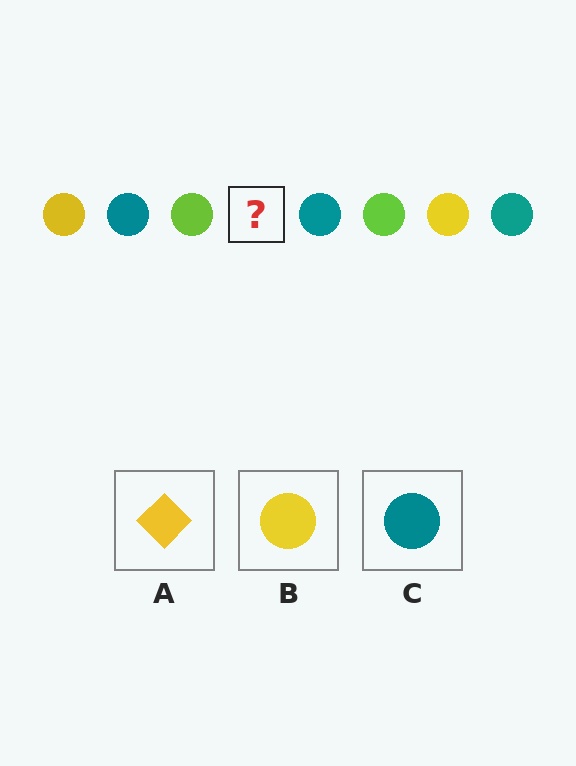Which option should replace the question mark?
Option B.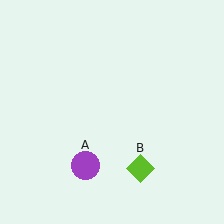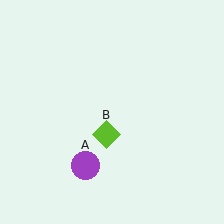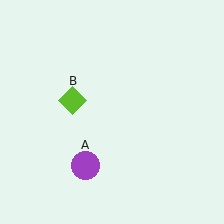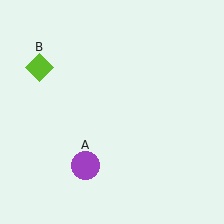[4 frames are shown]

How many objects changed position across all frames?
1 object changed position: lime diamond (object B).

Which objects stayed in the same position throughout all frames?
Purple circle (object A) remained stationary.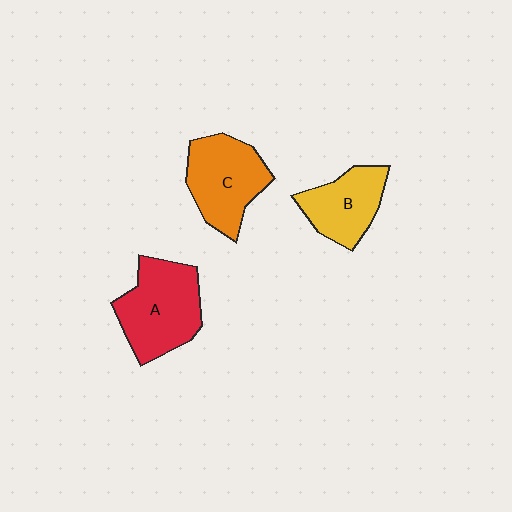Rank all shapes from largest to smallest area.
From largest to smallest: A (red), C (orange), B (yellow).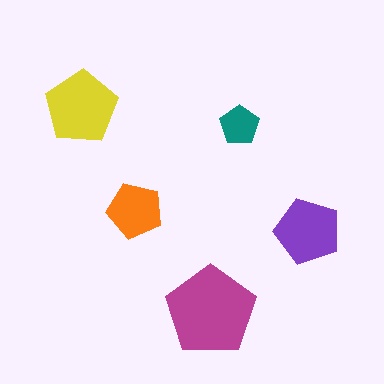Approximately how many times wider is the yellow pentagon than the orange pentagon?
About 1.5 times wider.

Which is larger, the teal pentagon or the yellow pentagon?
The yellow one.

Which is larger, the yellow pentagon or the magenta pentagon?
The magenta one.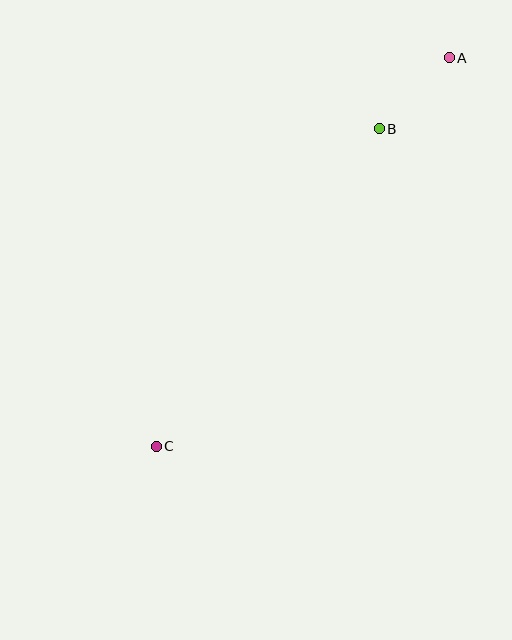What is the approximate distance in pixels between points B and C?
The distance between B and C is approximately 388 pixels.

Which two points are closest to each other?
Points A and B are closest to each other.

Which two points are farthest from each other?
Points A and C are farthest from each other.